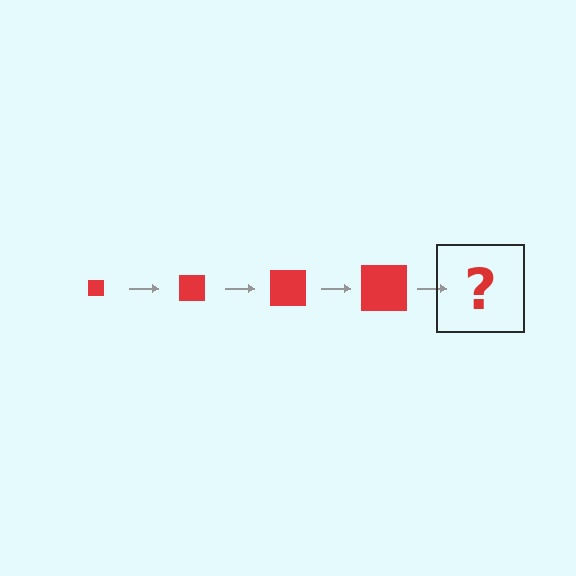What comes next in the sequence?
The next element should be a red square, larger than the previous one.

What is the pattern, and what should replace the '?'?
The pattern is that the square gets progressively larger each step. The '?' should be a red square, larger than the previous one.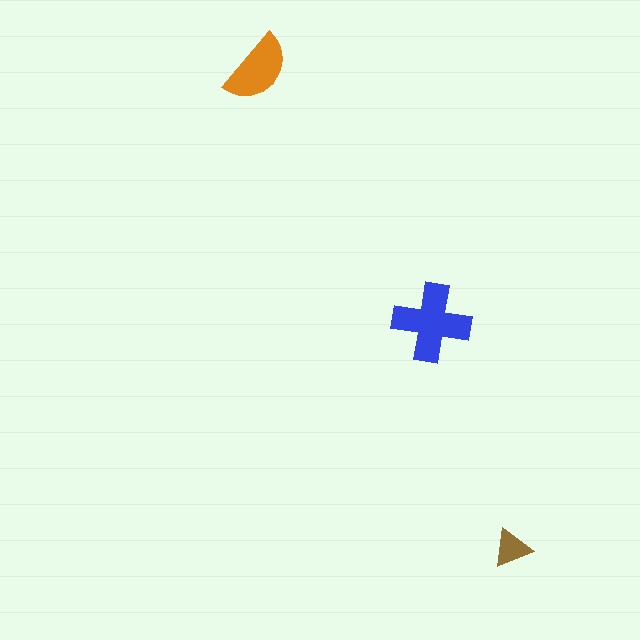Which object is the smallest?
The brown triangle.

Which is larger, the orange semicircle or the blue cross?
The blue cross.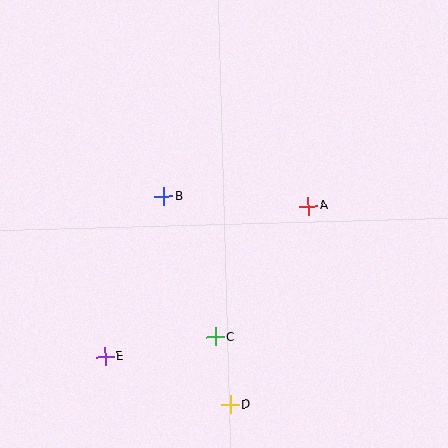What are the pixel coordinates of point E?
Point E is at (105, 357).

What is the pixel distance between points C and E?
The distance between C and E is 112 pixels.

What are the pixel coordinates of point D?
Point D is at (230, 404).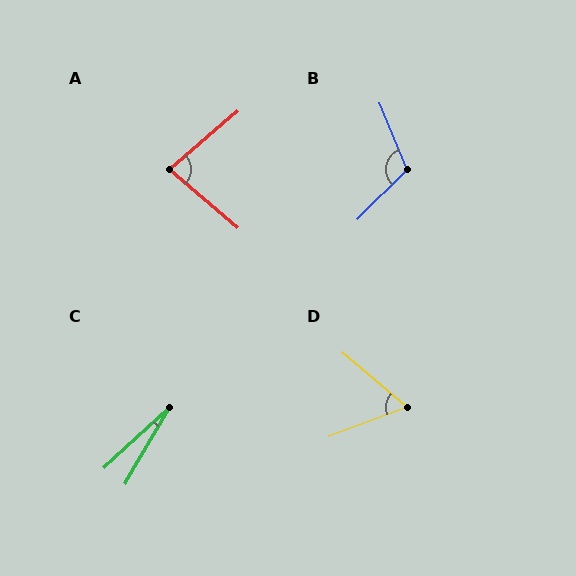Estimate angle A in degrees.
Approximately 81 degrees.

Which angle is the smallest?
C, at approximately 17 degrees.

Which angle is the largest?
B, at approximately 113 degrees.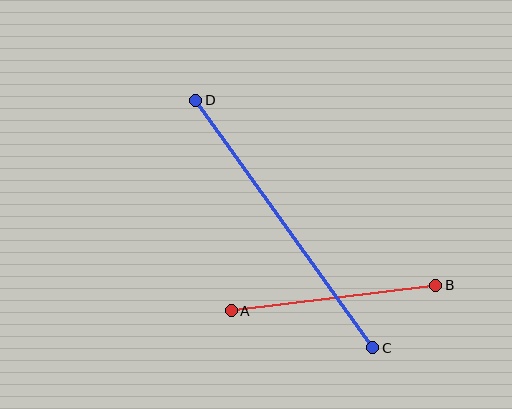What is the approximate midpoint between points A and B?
The midpoint is at approximately (333, 298) pixels.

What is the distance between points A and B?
The distance is approximately 206 pixels.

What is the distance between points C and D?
The distance is approximately 304 pixels.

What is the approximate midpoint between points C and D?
The midpoint is at approximately (284, 224) pixels.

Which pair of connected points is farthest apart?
Points C and D are farthest apart.